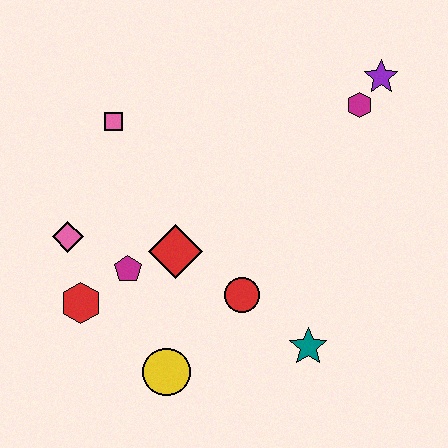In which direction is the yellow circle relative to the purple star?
The yellow circle is below the purple star.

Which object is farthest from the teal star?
The pink square is farthest from the teal star.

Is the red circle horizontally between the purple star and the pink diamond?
Yes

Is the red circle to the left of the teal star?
Yes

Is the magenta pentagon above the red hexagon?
Yes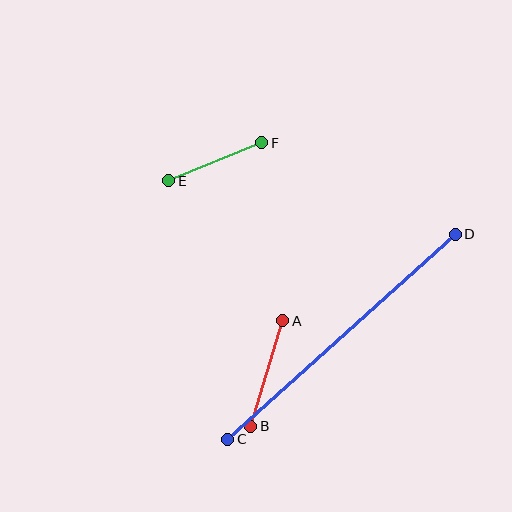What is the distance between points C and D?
The distance is approximately 306 pixels.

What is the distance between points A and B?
The distance is approximately 110 pixels.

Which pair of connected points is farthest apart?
Points C and D are farthest apart.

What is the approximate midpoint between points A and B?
The midpoint is at approximately (267, 373) pixels.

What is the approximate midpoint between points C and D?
The midpoint is at approximately (342, 337) pixels.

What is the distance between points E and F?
The distance is approximately 101 pixels.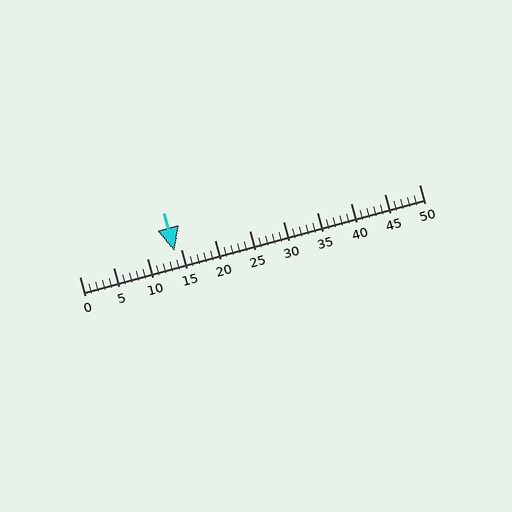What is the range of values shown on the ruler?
The ruler shows values from 0 to 50.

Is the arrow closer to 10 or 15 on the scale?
The arrow is closer to 15.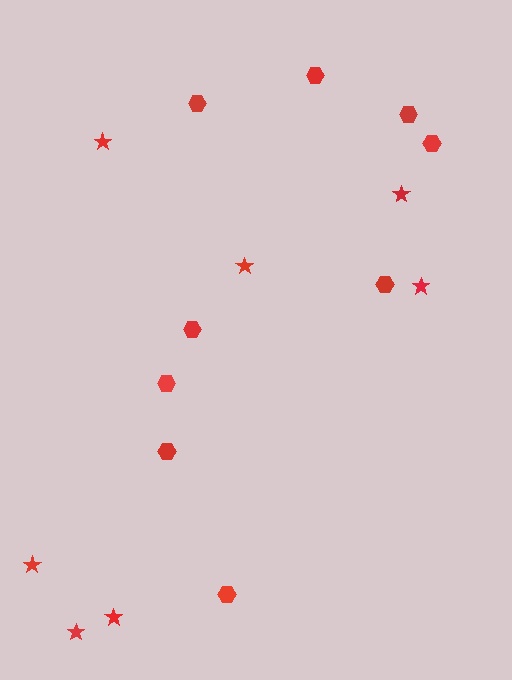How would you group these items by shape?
There are 2 groups: one group of hexagons (9) and one group of stars (7).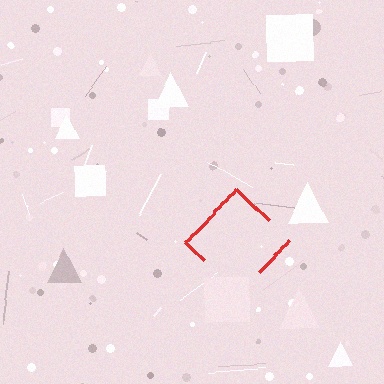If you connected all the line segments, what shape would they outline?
They would outline a diamond.